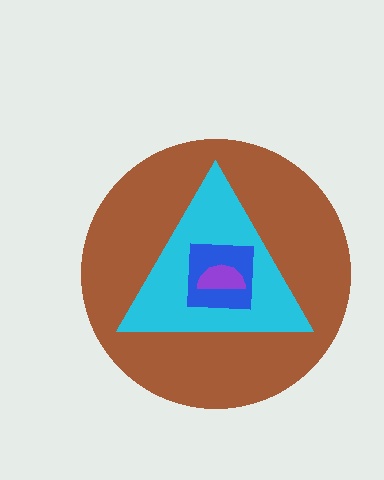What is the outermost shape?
The brown circle.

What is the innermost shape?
The purple semicircle.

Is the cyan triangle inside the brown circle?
Yes.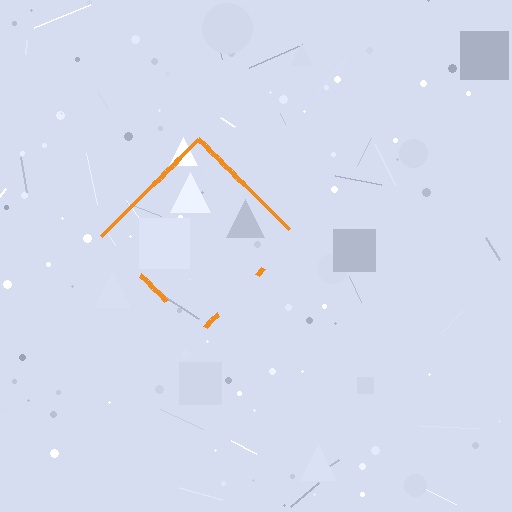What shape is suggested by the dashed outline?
The dashed outline suggests a diamond.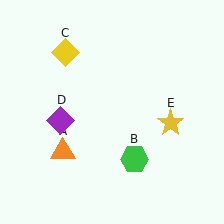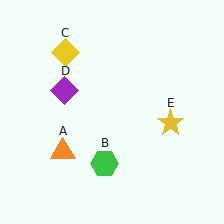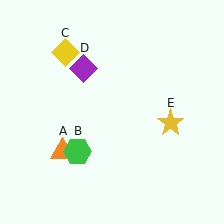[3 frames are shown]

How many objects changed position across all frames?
2 objects changed position: green hexagon (object B), purple diamond (object D).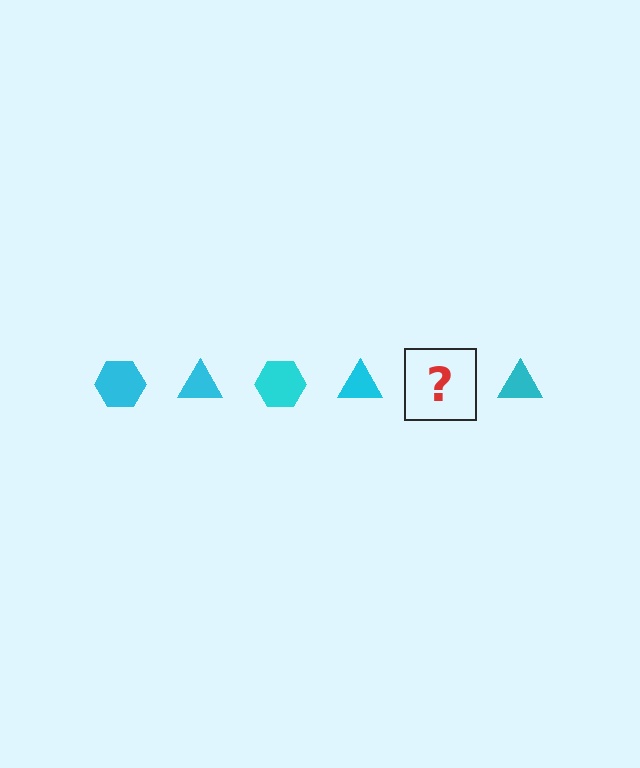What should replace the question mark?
The question mark should be replaced with a cyan hexagon.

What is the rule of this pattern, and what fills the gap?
The rule is that the pattern cycles through hexagon, triangle shapes in cyan. The gap should be filled with a cyan hexagon.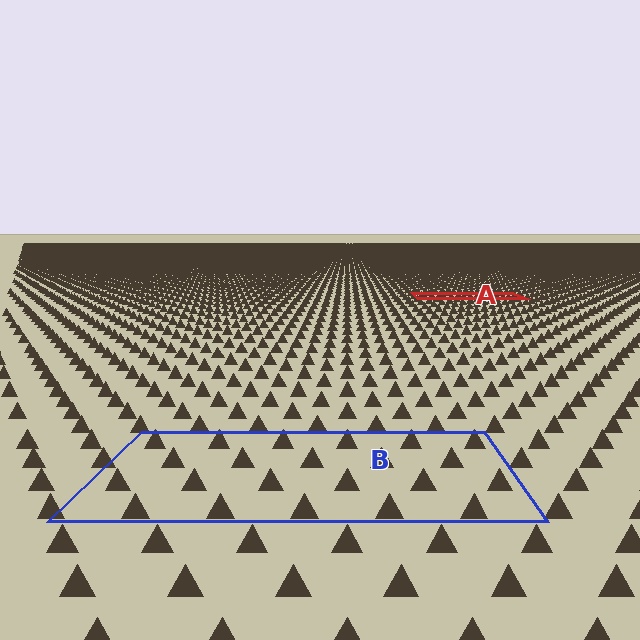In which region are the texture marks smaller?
The texture marks are smaller in region A, because it is farther away.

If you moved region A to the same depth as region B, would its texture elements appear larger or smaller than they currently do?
They would appear larger. At a closer depth, the same texture elements are projected at a bigger on-screen size.